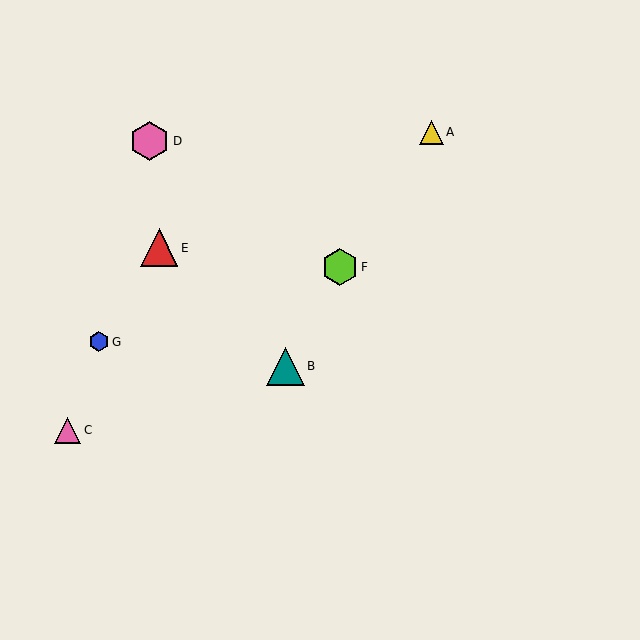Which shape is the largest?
The pink hexagon (labeled D) is the largest.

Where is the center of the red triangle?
The center of the red triangle is at (159, 248).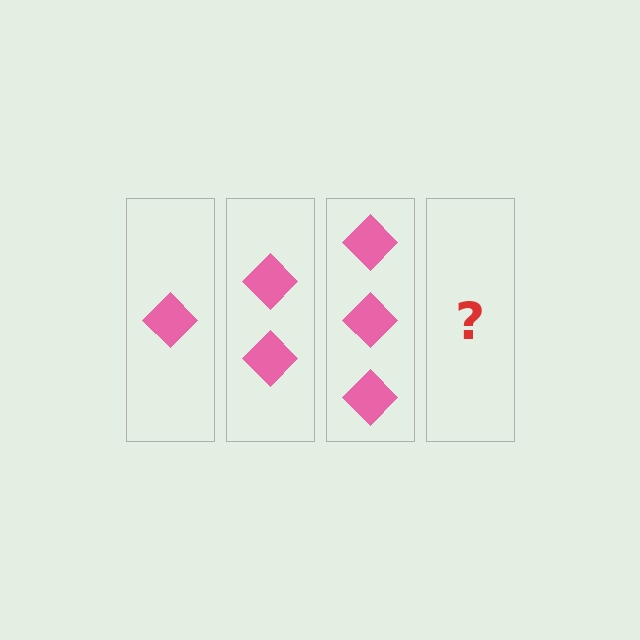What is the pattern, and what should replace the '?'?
The pattern is that each step adds one more diamond. The '?' should be 4 diamonds.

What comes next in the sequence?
The next element should be 4 diamonds.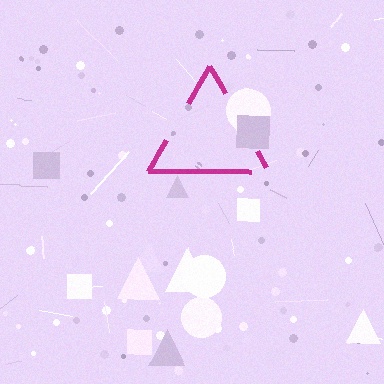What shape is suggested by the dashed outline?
The dashed outline suggests a triangle.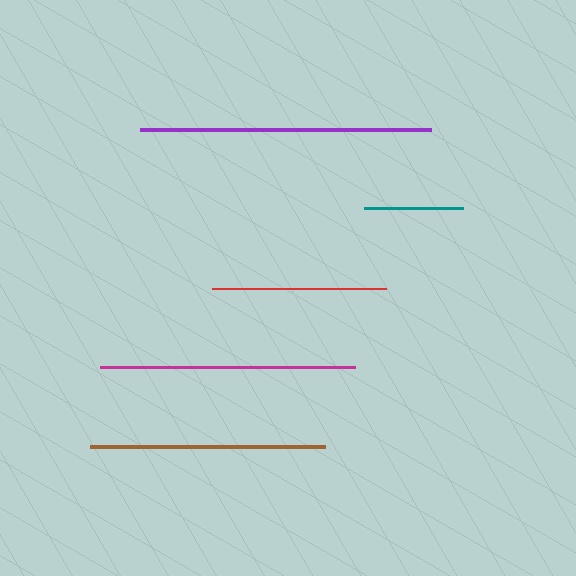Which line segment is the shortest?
The teal line is the shortest at approximately 99 pixels.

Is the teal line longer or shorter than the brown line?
The brown line is longer than the teal line.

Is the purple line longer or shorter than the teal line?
The purple line is longer than the teal line.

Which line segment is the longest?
The purple line is the longest at approximately 291 pixels.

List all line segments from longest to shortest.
From longest to shortest: purple, magenta, brown, red, teal.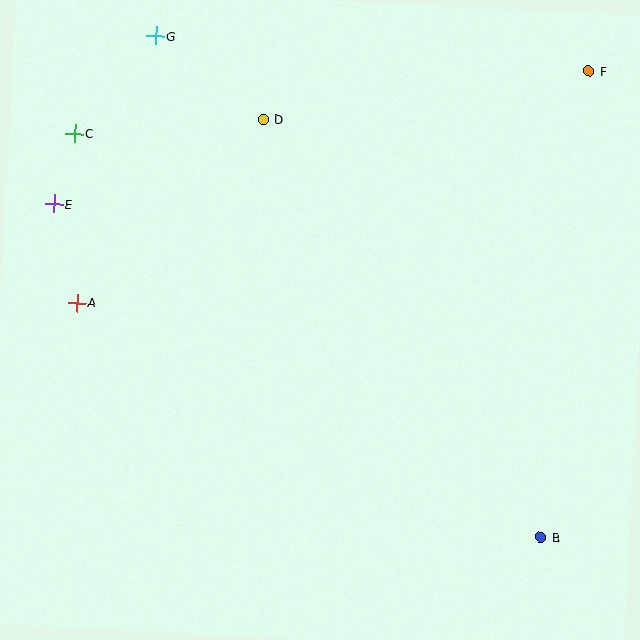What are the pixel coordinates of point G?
Point G is at (156, 36).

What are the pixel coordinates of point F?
Point F is at (589, 71).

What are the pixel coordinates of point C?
Point C is at (75, 133).